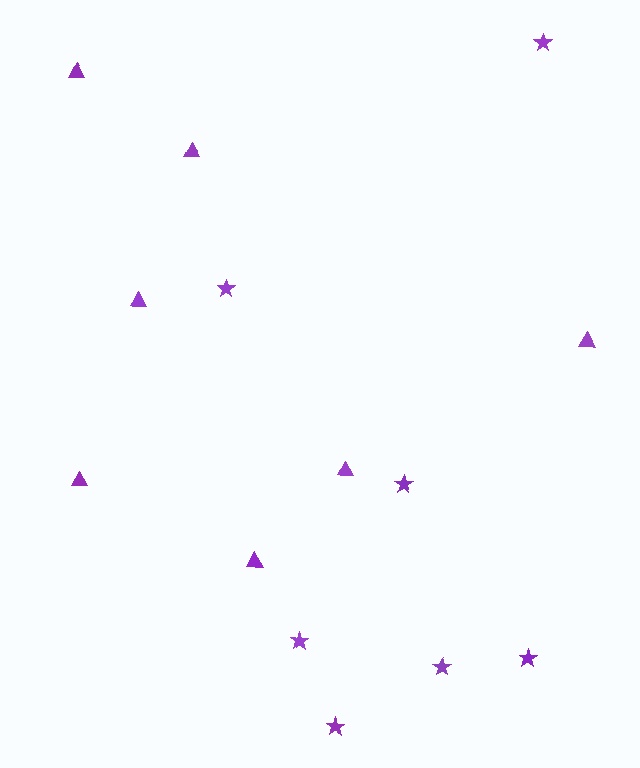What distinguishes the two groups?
There are 2 groups: one group of stars (7) and one group of triangles (7).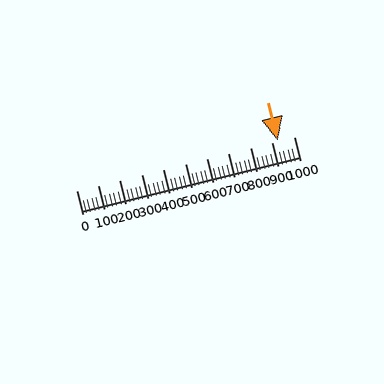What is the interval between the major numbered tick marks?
The major tick marks are spaced 100 units apart.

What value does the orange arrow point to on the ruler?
The orange arrow points to approximately 928.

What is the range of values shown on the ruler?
The ruler shows values from 0 to 1000.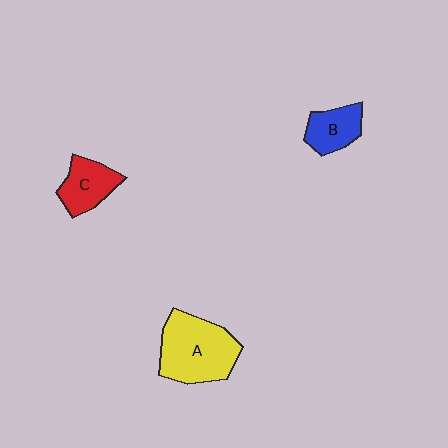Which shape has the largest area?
Shape A (yellow).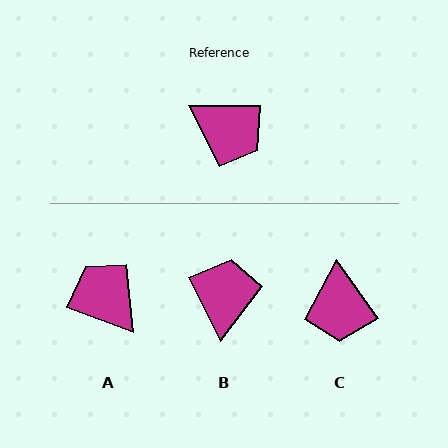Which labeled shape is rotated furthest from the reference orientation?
A, about 159 degrees away.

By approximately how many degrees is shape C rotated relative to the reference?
Approximately 55 degrees clockwise.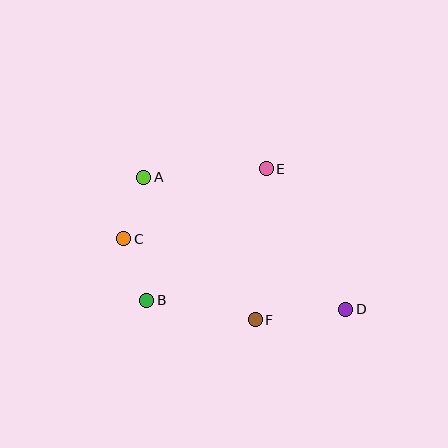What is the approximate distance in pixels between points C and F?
The distance between C and F is approximately 155 pixels.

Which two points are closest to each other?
Points A and C are closest to each other.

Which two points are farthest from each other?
Points A and D are farthest from each other.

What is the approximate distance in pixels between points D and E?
The distance between D and E is approximately 161 pixels.